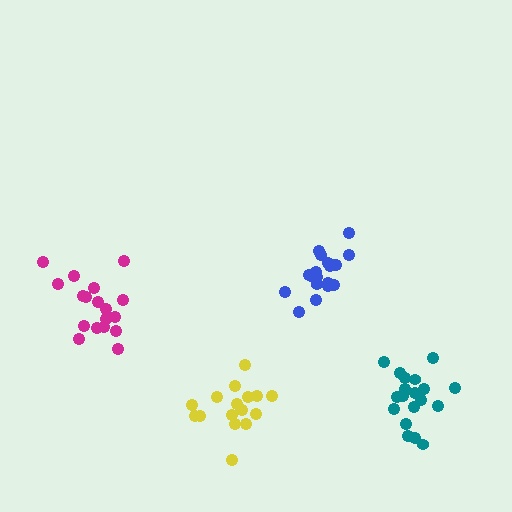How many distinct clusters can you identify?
There are 4 distinct clusters.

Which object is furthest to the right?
The teal cluster is rightmost.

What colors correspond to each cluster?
The clusters are colored: blue, yellow, magenta, teal.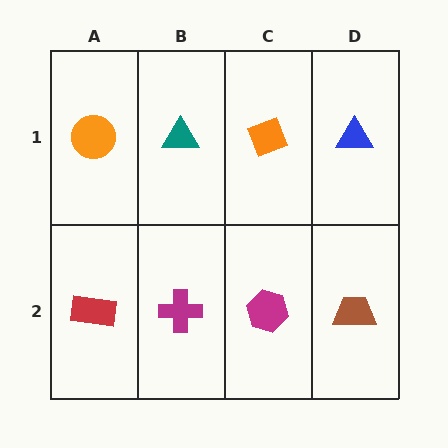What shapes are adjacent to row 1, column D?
A brown trapezoid (row 2, column D), an orange diamond (row 1, column C).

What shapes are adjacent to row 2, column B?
A teal triangle (row 1, column B), a red rectangle (row 2, column A), a magenta hexagon (row 2, column C).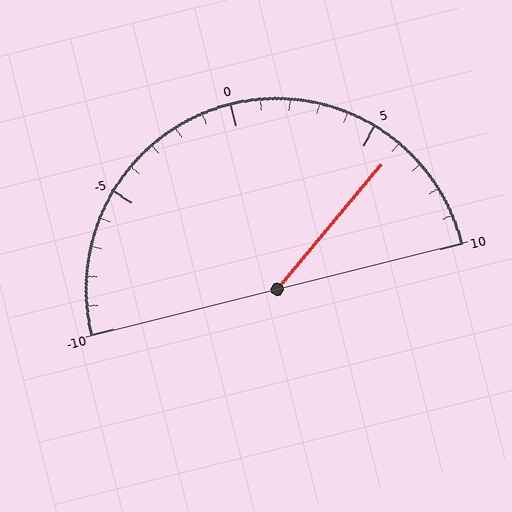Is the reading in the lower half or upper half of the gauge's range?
The reading is in the upper half of the range (-10 to 10).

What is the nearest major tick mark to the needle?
The nearest major tick mark is 5.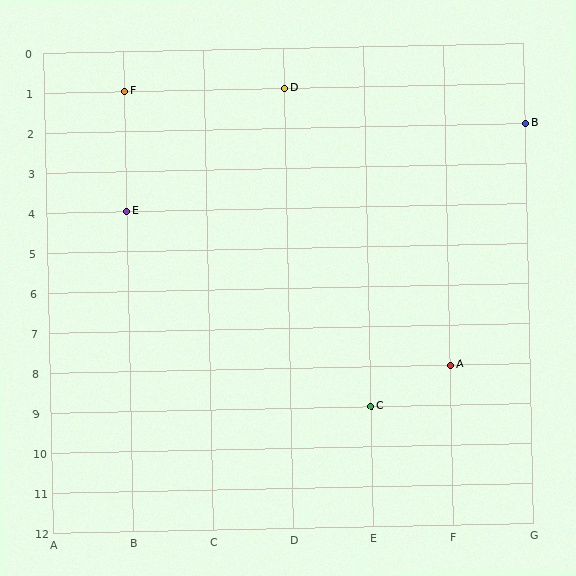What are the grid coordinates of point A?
Point A is at grid coordinates (F, 8).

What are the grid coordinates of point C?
Point C is at grid coordinates (E, 9).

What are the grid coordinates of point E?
Point E is at grid coordinates (B, 4).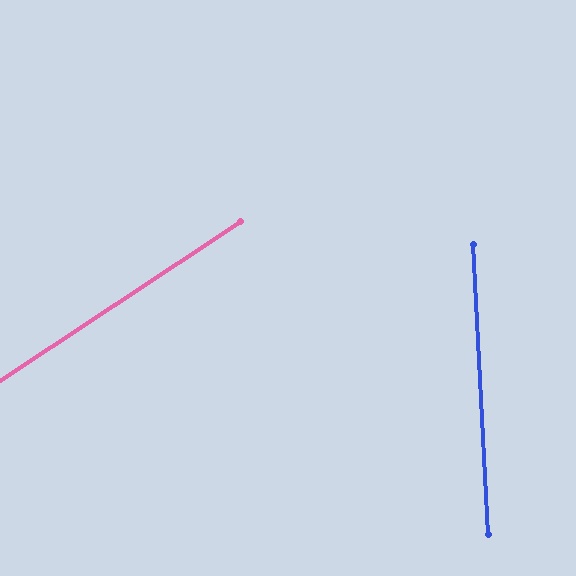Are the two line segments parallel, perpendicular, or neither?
Neither parallel nor perpendicular — they differ by about 59°.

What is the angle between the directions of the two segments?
Approximately 59 degrees.